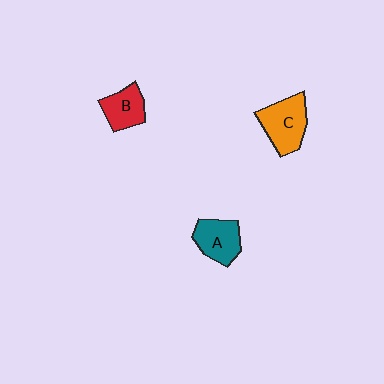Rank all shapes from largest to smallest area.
From largest to smallest: C (orange), A (teal), B (red).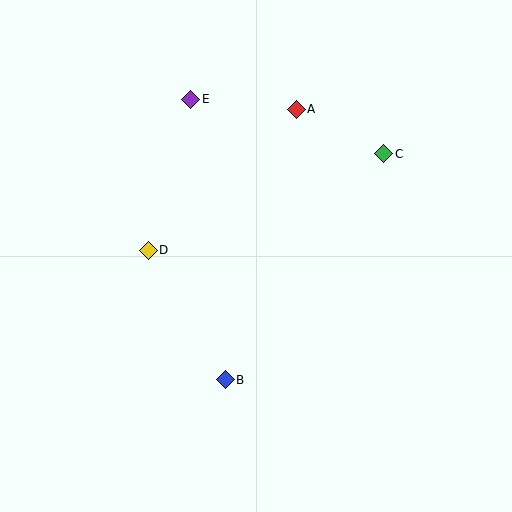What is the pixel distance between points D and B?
The distance between D and B is 150 pixels.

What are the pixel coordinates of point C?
Point C is at (384, 154).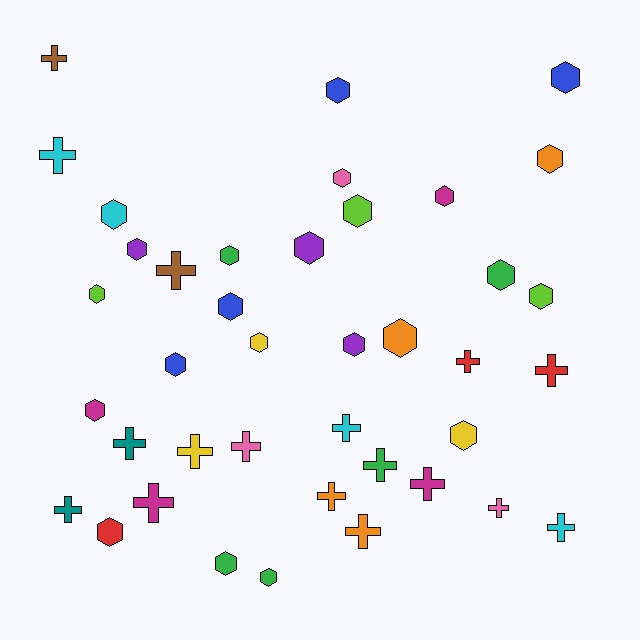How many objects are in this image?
There are 40 objects.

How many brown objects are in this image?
There are 2 brown objects.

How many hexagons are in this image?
There are 23 hexagons.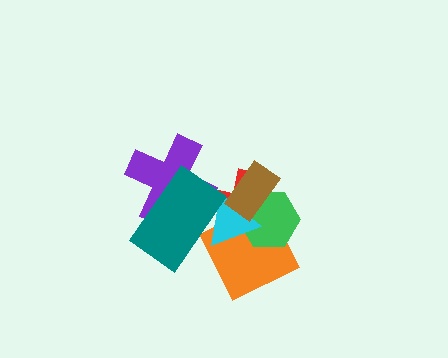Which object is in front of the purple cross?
The teal rectangle is in front of the purple cross.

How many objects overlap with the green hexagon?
4 objects overlap with the green hexagon.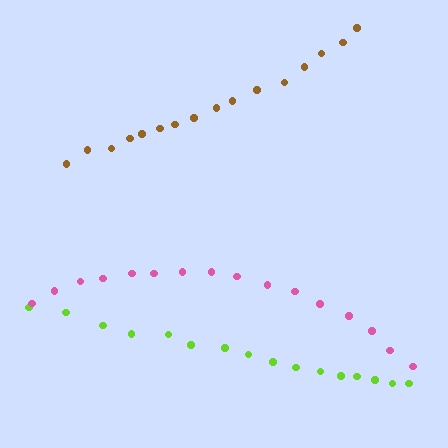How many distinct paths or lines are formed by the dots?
There are 3 distinct paths.